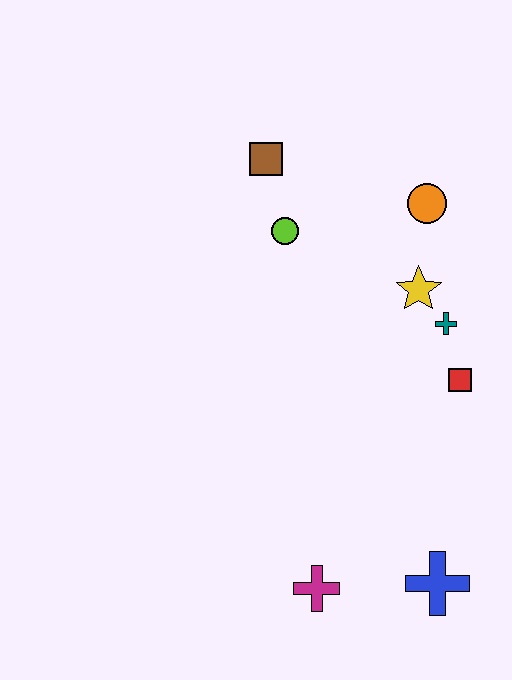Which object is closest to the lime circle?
The brown square is closest to the lime circle.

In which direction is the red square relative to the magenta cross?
The red square is above the magenta cross.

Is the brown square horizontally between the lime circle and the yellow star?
No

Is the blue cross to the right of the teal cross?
No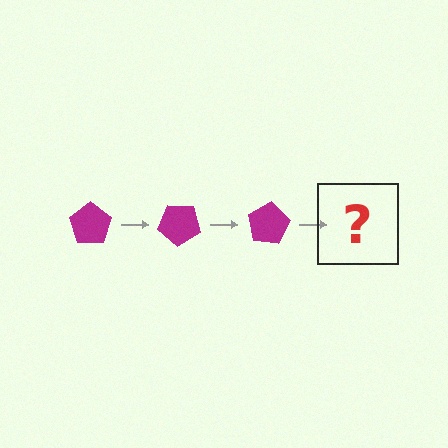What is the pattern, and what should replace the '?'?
The pattern is that the pentagon rotates 40 degrees each step. The '?' should be a magenta pentagon rotated 120 degrees.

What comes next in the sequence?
The next element should be a magenta pentagon rotated 120 degrees.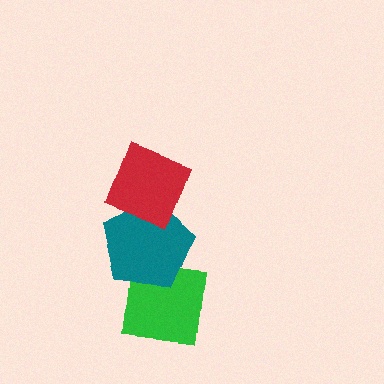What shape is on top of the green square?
The teal pentagon is on top of the green square.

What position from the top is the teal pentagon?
The teal pentagon is 2nd from the top.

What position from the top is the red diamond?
The red diamond is 1st from the top.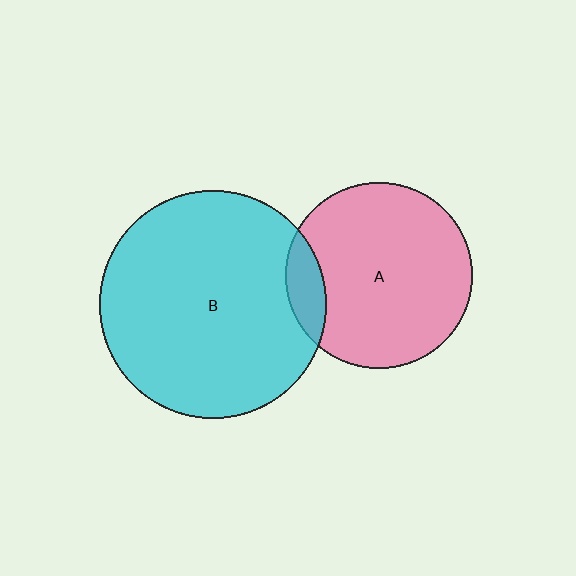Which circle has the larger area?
Circle B (cyan).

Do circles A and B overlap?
Yes.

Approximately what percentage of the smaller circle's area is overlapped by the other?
Approximately 10%.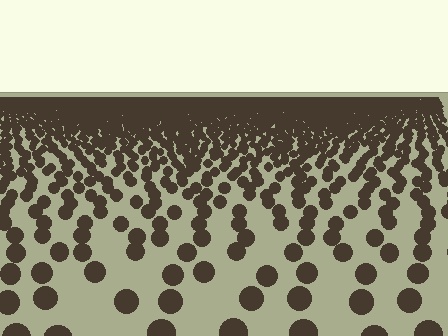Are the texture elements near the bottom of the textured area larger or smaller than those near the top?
Larger. Near the bottom, elements are closer to the viewer and appear at a bigger on-screen size.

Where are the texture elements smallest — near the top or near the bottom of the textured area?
Near the top.